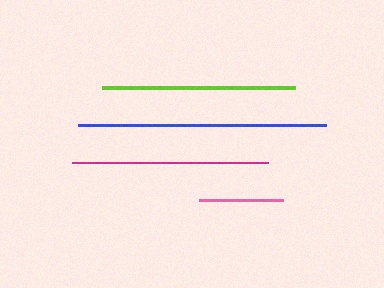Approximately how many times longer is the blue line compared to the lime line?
The blue line is approximately 1.3 times the length of the lime line.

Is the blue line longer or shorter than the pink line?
The blue line is longer than the pink line.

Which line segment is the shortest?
The pink line is the shortest at approximately 84 pixels.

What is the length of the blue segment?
The blue segment is approximately 248 pixels long.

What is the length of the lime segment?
The lime segment is approximately 194 pixels long.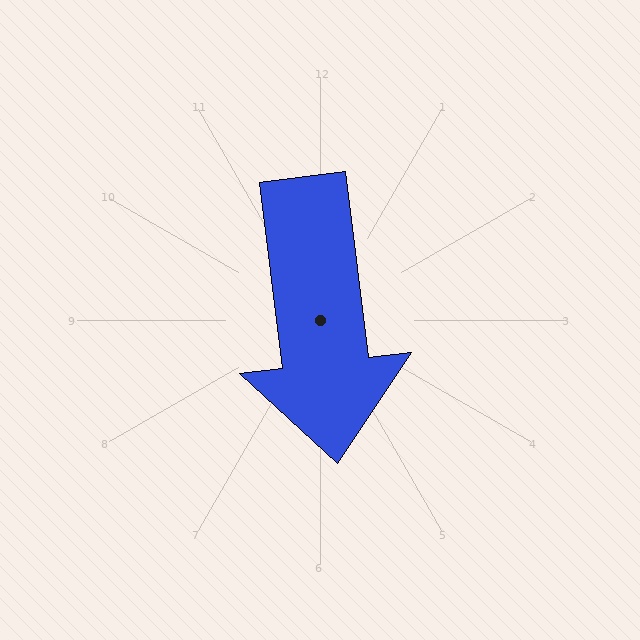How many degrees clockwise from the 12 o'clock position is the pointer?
Approximately 173 degrees.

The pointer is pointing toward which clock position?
Roughly 6 o'clock.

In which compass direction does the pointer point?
South.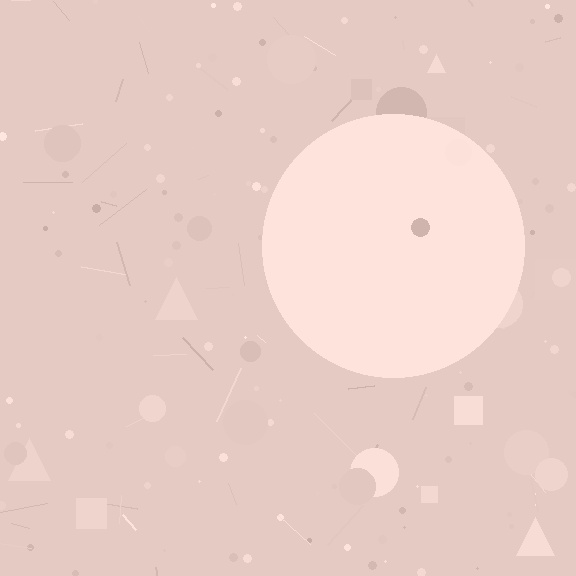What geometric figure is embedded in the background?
A circle is embedded in the background.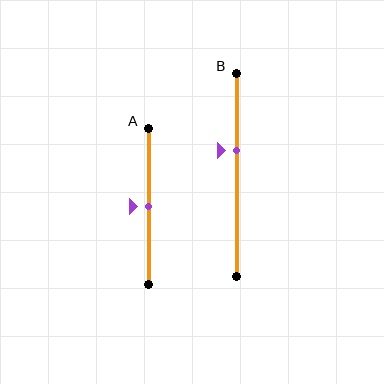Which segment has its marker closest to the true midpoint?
Segment A has its marker closest to the true midpoint.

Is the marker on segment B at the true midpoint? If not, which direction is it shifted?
No, the marker on segment B is shifted upward by about 12% of the segment length.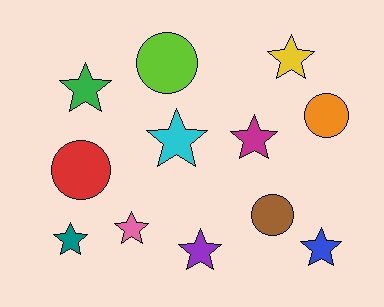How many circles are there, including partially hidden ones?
There are 4 circles.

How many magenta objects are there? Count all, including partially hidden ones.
There is 1 magenta object.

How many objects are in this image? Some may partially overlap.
There are 12 objects.